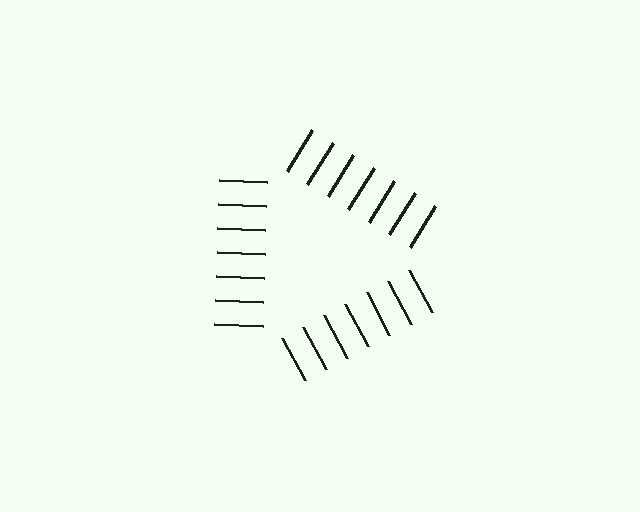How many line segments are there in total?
21 — 7 along each of the 3 edges.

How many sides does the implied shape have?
3 sides — the line-ends trace a triangle.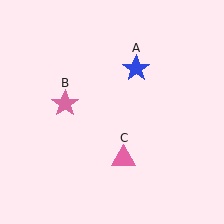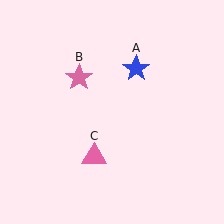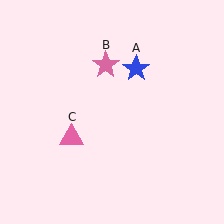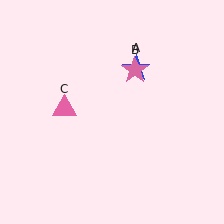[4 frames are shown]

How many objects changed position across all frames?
2 objects changed position: pink star (object B), pink triangle (object C).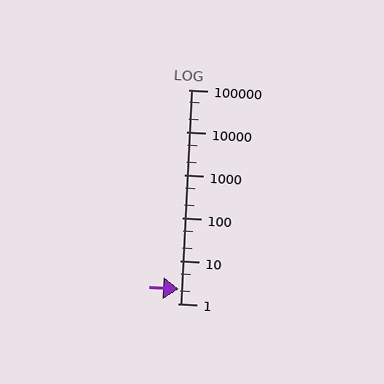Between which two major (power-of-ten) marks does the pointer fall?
The pointer is between 1 and 10.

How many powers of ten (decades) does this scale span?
The scale spans 5 decades, from 1 to 100000.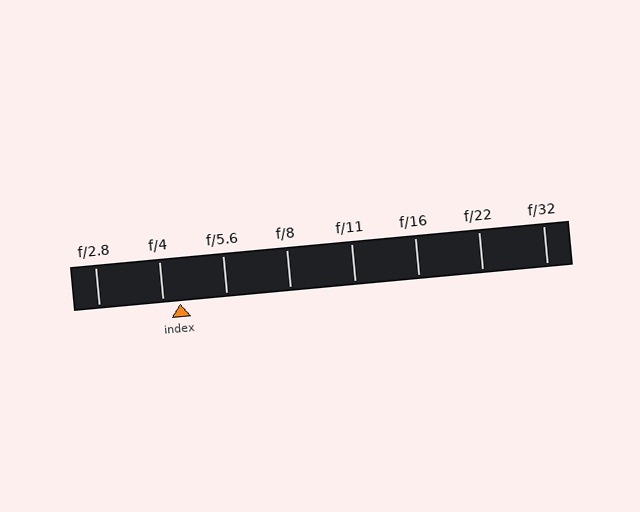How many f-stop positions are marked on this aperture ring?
There are 8 f-stop positions marked.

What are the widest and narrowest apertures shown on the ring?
The widest aperture shown is f/2.8 and the narrowest is f/32.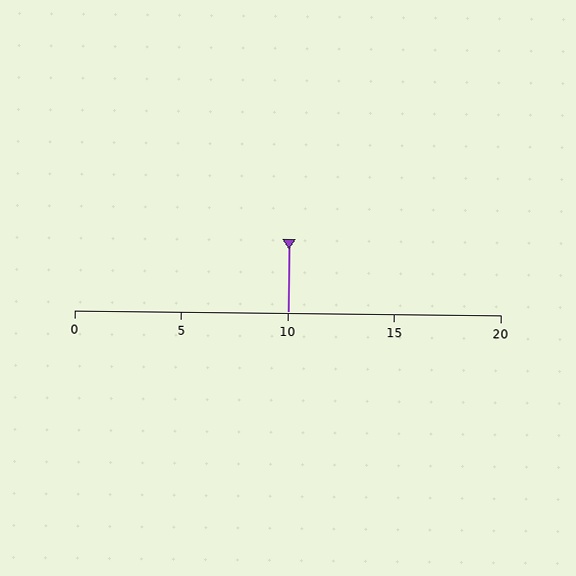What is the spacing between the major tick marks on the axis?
The major ticks are spaced 5 apart.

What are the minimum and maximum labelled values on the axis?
The axis runs from 0 to 20.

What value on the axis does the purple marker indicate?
The marker indicates approximately 10.